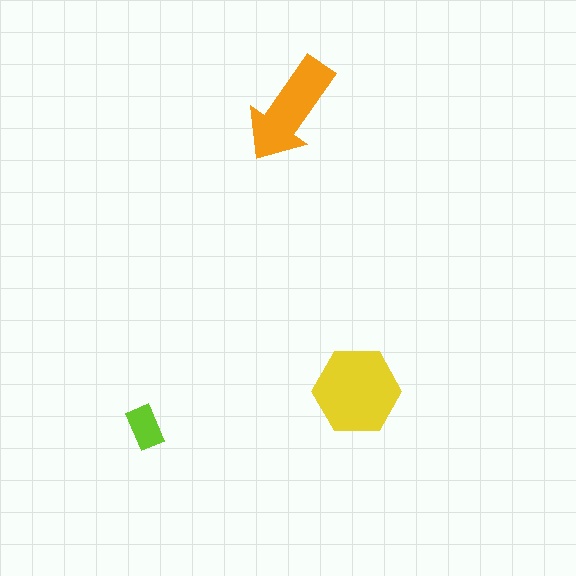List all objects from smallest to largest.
The lime rectangle, the orange arrow, the yellow hexagon.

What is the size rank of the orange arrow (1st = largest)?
2nd.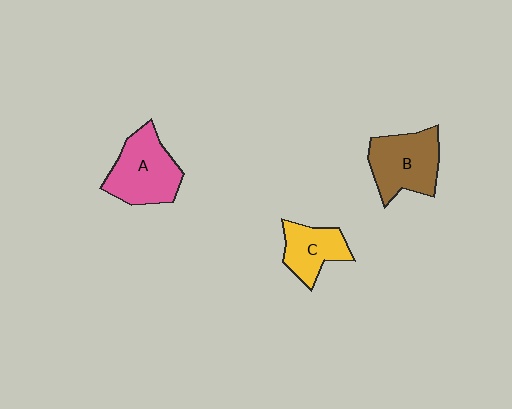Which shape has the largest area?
Shape A (pink).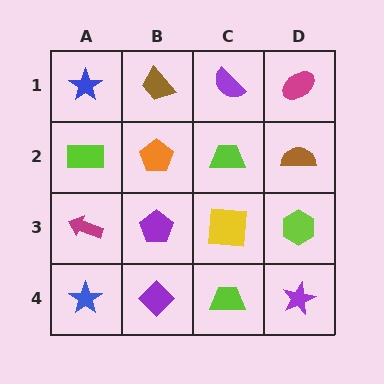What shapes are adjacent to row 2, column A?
A blue star (row 1, column A), a magenta arrow (row 3, column A), an orange pentagon (row 2, column B).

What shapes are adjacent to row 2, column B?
A brown trapezoid (row 1, column B), a purple pentagon (row 3, column B), a lime rectangle (row 2, column A), a lime trapezoid (row 2, column C).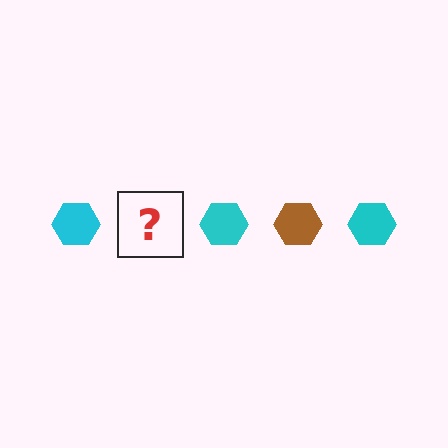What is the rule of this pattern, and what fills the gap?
The rule is that the pattern cycles through cyan, brown hexagons. The gap should be filled with a brown hexagon.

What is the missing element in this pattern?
The missing element is a brown hexagon.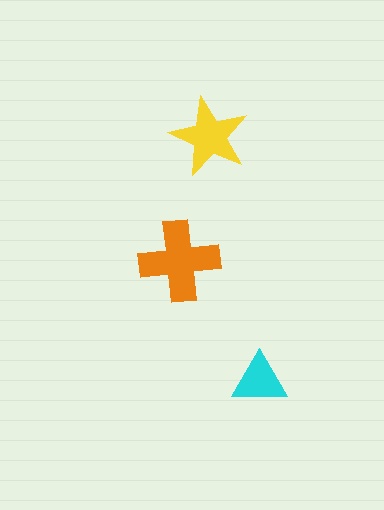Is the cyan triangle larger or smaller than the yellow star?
Smaller.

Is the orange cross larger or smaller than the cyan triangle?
Larger.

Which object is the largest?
The orange cross.